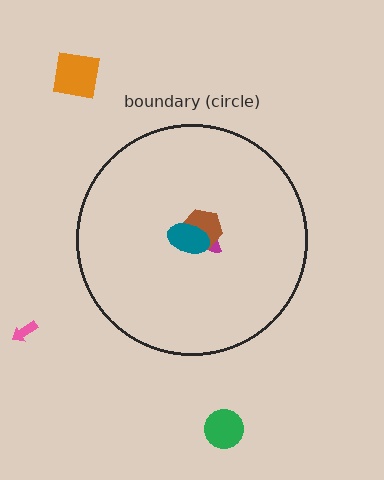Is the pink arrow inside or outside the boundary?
Outside.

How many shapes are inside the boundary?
3 inside, 3 outside.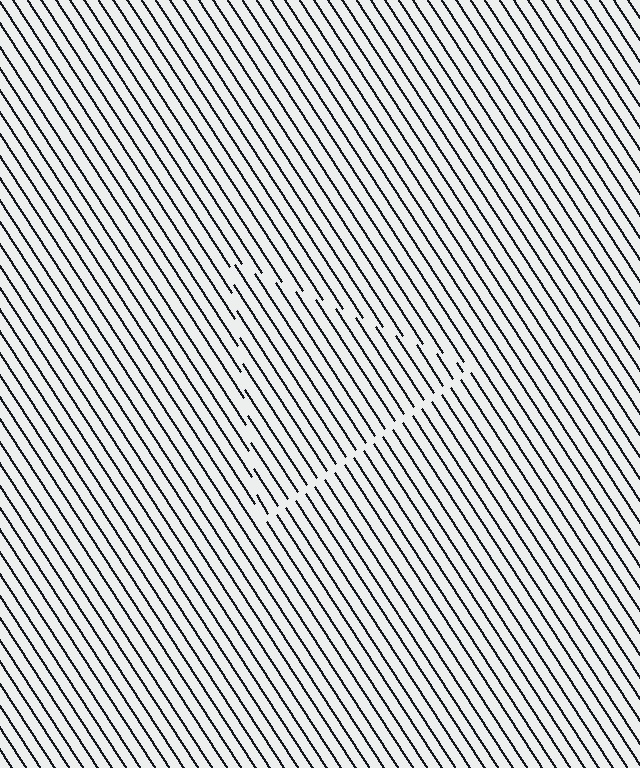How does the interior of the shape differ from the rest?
The interior of the shape contains the same grating, shifted by half a period — the contour is defined by the phase discontinuity where line-ends from the inner and outer gratings abut.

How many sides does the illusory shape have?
3 sides — the line-ends trace a triangle.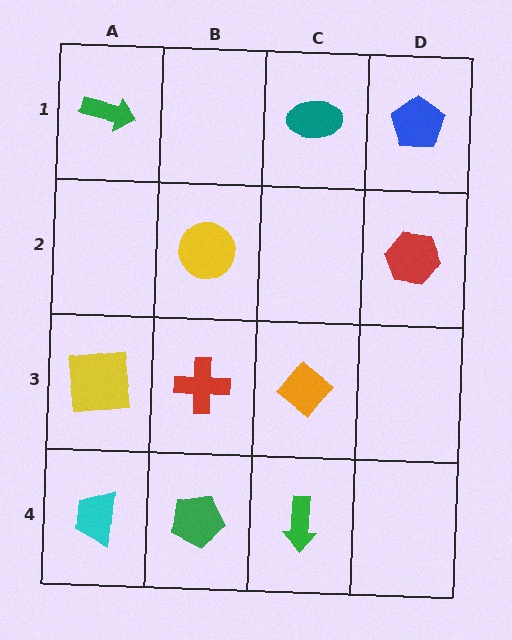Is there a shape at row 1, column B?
No, that cell is empty.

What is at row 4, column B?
A green pentagon.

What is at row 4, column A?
A cyan trapezoid.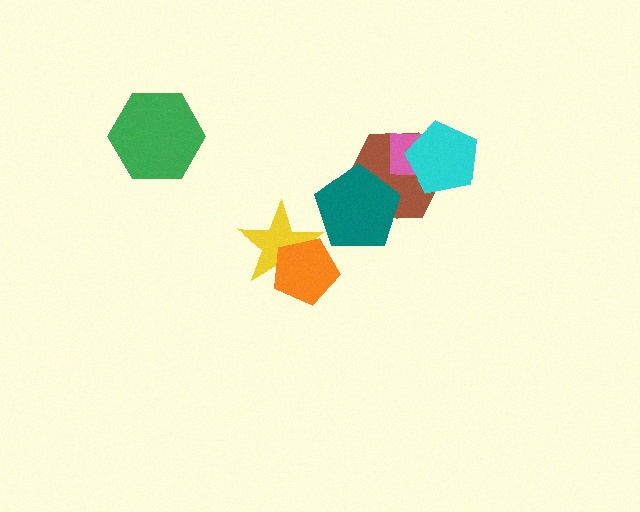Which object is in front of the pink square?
The cyan pentagon is in front of the pink square.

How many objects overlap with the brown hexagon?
3 objects overlap with the brown hexagon.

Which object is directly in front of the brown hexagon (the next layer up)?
The pink square is directly in front of the brown hexagon.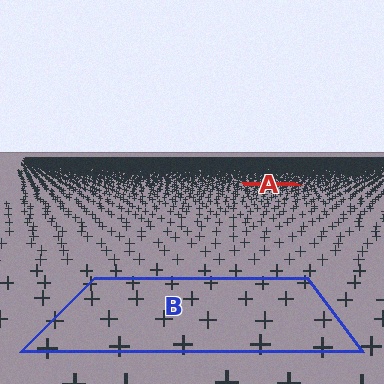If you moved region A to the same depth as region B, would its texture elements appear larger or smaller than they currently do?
They would appear larger. At a closer depth, the same texture elements are projected at a bigger on-screen size.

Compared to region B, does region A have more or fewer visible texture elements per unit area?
Region A has more texture elements per unit area — they are packed more densely because it is farther away.